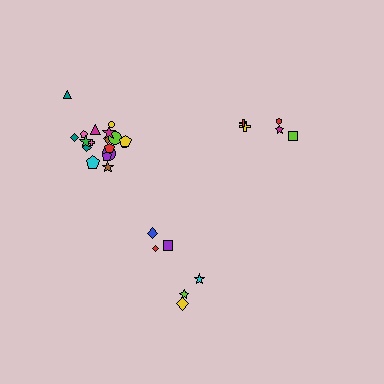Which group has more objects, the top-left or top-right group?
The top-left group.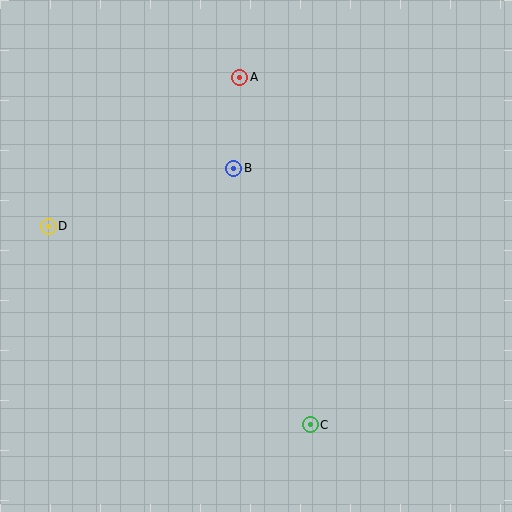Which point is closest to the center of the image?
Point B at (234, 168) is closest to the center.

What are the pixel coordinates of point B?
Point B is at (234, 168).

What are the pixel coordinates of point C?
Point C is at (310, 425).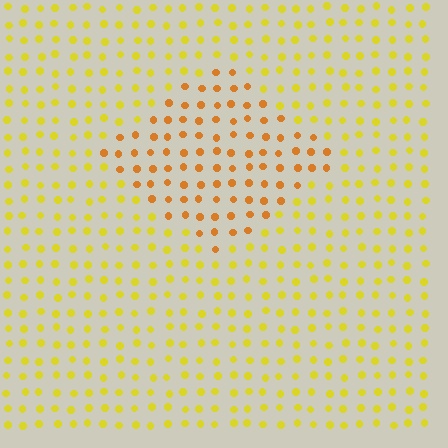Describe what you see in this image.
The image is filled with small yellow elements in a uniform arrangement. A diamond-shaped region is visible where the elements are tinted to a slightly different hue, forming a subtle color boundary.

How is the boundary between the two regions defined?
The boundary is defined purely by a slight shift in hue (about 31 degrees). Spacing, size, and orientation are identical on both sides.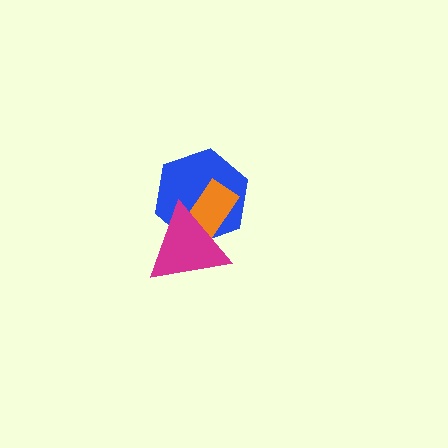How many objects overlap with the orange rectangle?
2 objects overlap with the orange rectangle.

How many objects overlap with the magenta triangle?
2 objects overlap with the magenta triangle.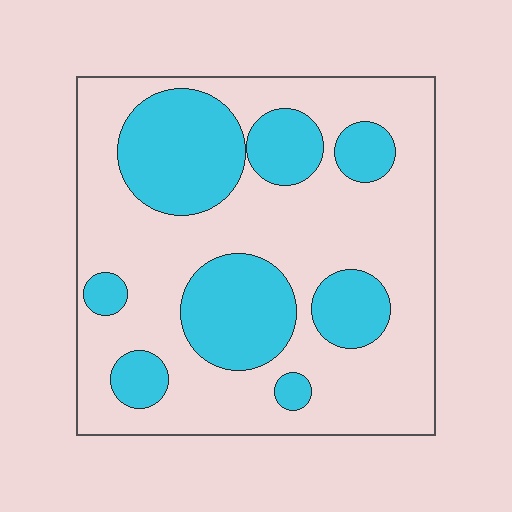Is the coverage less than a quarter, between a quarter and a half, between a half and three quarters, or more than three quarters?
Between a quarter and a half.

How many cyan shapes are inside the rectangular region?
8.